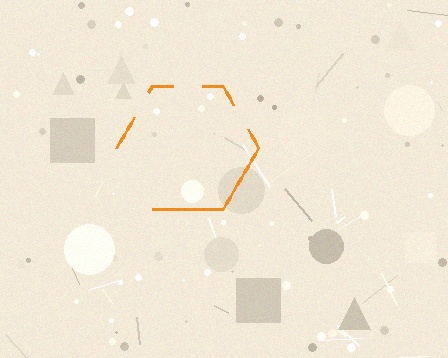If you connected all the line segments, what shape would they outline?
They would outline a hexagon.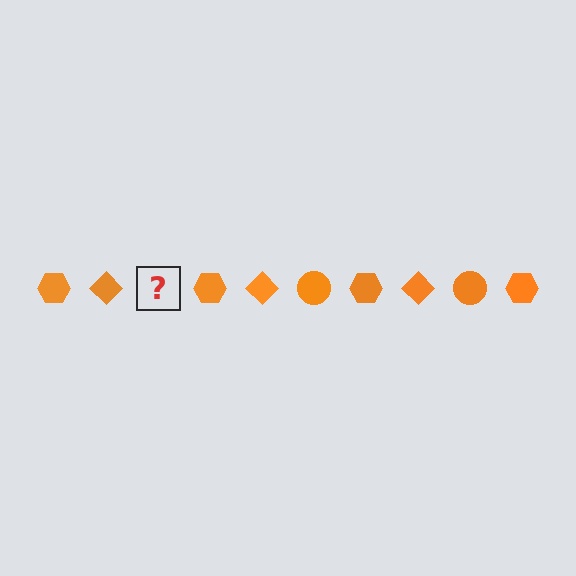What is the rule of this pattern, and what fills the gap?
The rule is that the pattern cycles through hexagon, diamond, circle shapes in orange. The gap should be filled with an orange circle.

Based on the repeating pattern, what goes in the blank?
The blank should be an orange circle.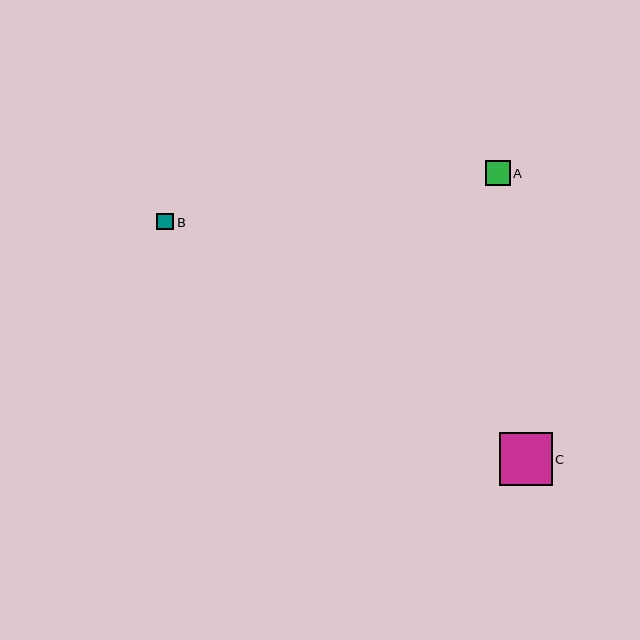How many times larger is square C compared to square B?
Square C is approximately 3.1 times the size of square B.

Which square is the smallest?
Square B is the smallest with a size of approximately 17 pixels.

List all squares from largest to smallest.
From largest to smallest: C, A, B.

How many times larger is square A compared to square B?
Square A is approximately 1.5 times the size of square B.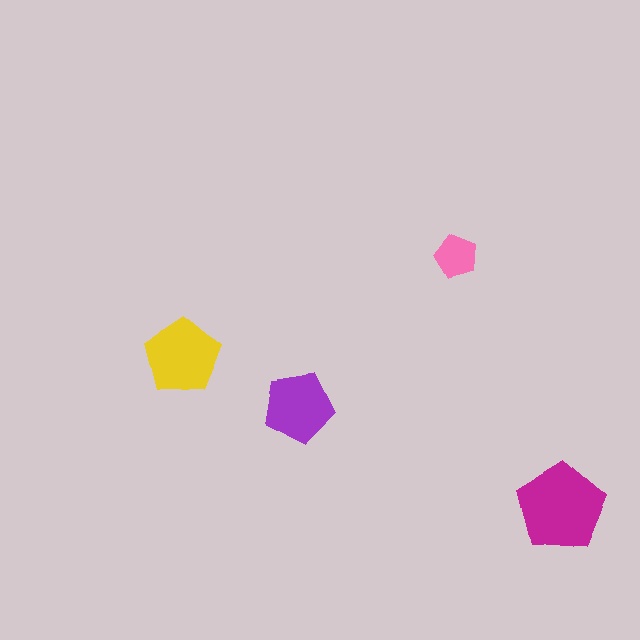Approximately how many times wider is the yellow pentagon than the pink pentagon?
About 1.5 times wider.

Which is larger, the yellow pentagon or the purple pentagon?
The yellow one.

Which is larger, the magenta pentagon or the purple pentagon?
The magenta one.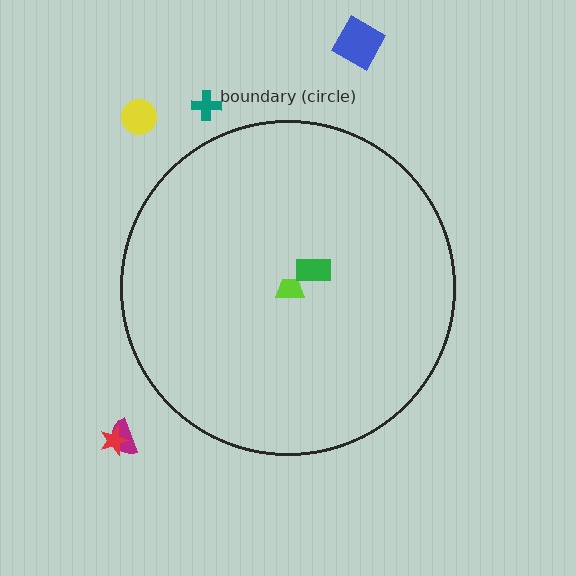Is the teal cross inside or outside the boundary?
Outside.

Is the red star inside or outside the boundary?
Outside.